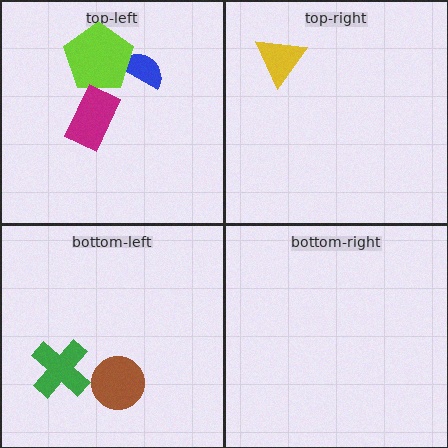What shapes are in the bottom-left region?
The green cross, the brown circle.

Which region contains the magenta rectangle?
The top-left region.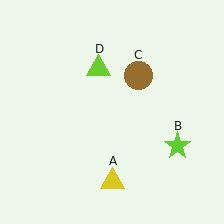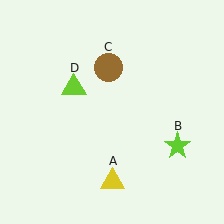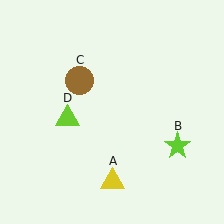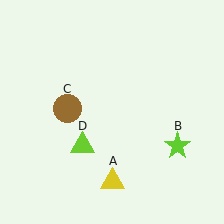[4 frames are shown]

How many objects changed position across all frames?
2 objects changed position: brown circle (object C), lime triangle (object D).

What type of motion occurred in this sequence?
The brown circle (object C), lime triangle (object D) rotated counterclockwise around the center of the scene.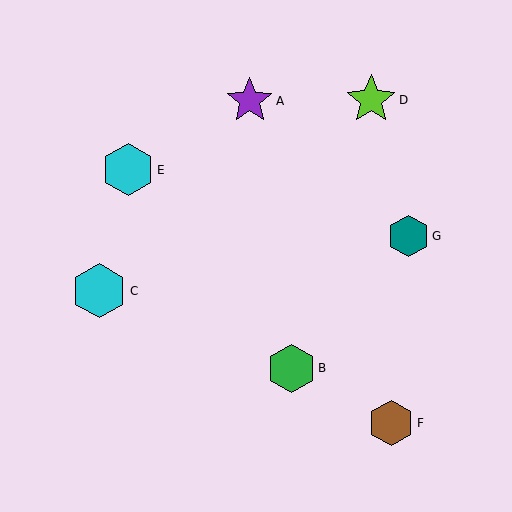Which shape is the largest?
The cyan hexagon (labeled C) is the largest.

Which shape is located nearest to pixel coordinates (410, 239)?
The teal hexagon (labeled G) at (409, 236) is nearest to that location.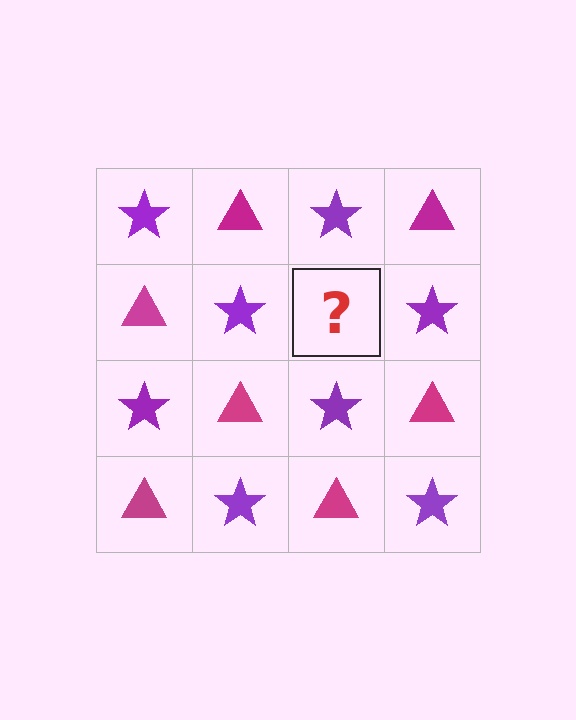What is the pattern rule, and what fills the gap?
The rule is that it alternates purple star and magenta triangle in a checkerboard pattern. The gap should be filled with a magenta triangle.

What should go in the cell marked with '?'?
The missing cell should contain a magenta triangle.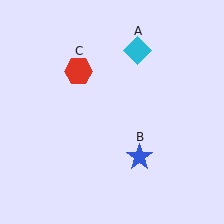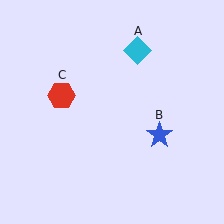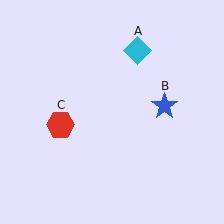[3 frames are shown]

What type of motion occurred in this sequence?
The blue star (object B), red hexagon (object C) rotated counterclockwise around the center of the scene.